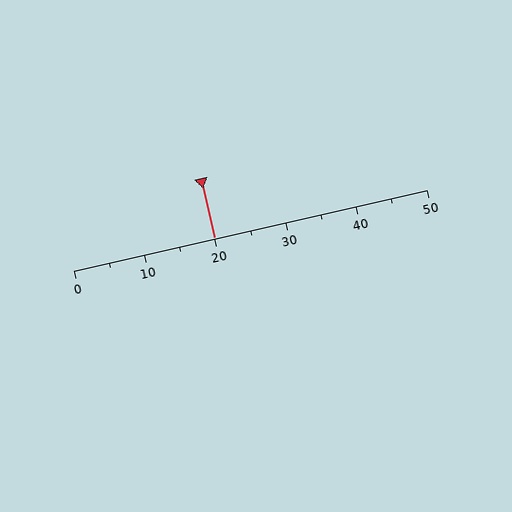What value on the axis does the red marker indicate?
The marker indicates approximately 20.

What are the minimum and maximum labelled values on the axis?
The axis runs from 0 to 50.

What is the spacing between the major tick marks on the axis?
The major ticks are spaced 10 apart.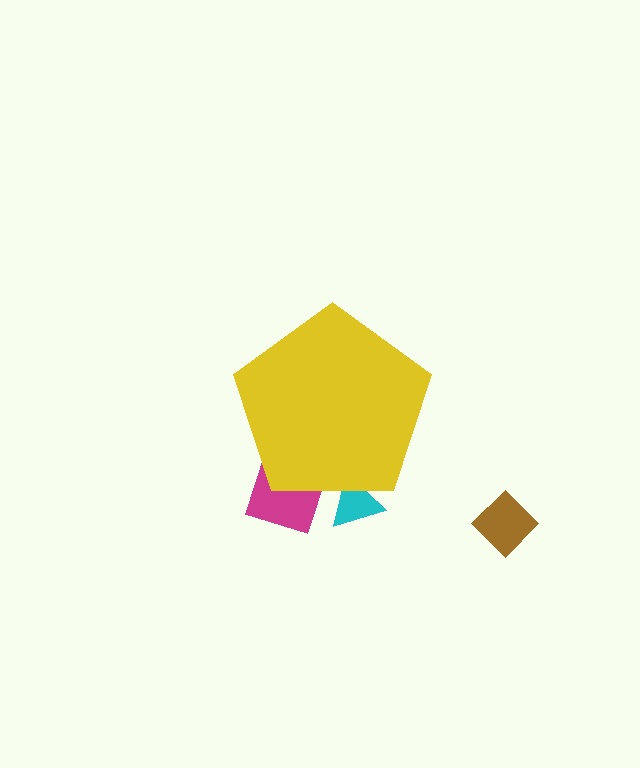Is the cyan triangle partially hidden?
Yes, the cyan triangle is partially hidden behind the yellow pentagon.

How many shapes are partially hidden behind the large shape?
2 shapes are partially hidden.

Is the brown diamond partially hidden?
No, the brown diamond is fully visible.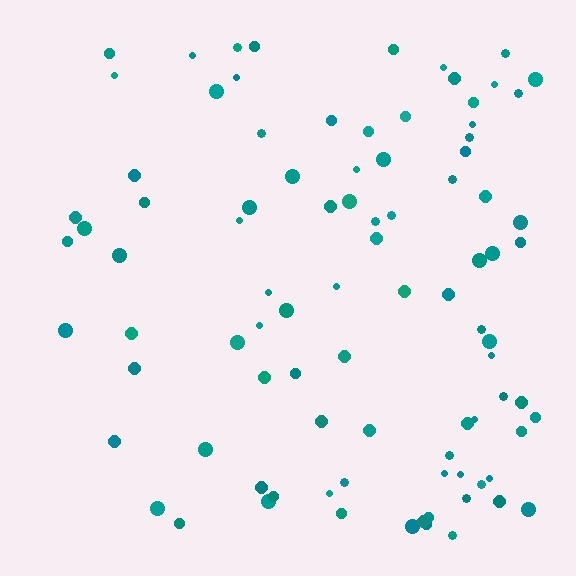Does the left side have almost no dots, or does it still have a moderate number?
Still a moderate number, just noticeably fewer than the right.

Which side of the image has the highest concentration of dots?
The right.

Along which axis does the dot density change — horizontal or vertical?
Horizontal.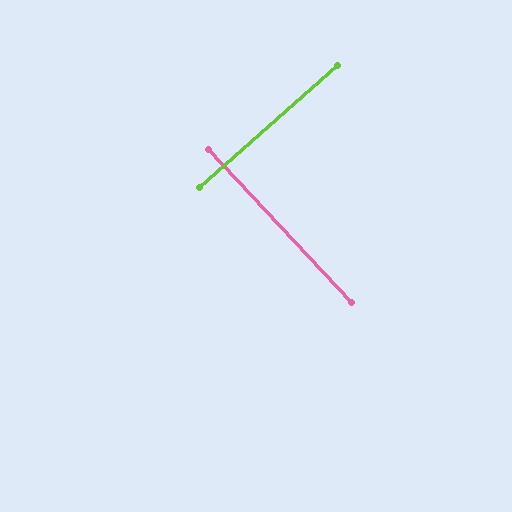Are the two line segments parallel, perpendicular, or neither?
Perpendicular — they meet at approximately 88°.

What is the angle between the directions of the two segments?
Approximately 88 degrees.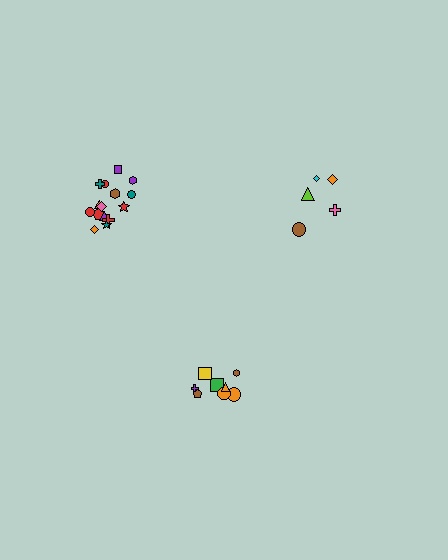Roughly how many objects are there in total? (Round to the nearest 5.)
Roughly 30 objects in total.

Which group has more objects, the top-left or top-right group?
The top-left group.